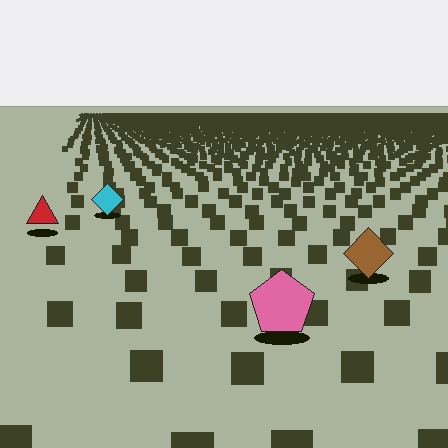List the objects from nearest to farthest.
From nearest to farthest: the pink pentagon, the brown diamond, the red triangle, the cyan diamond.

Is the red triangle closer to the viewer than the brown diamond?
No. The brown diamond is closer — you can tell from the texture gradient: the ground texture is coarser near it.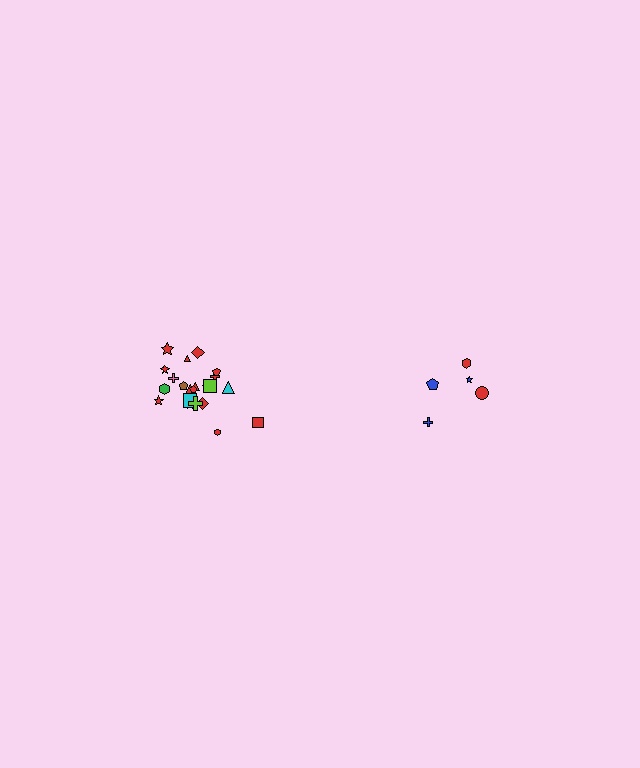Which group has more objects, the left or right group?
The left group.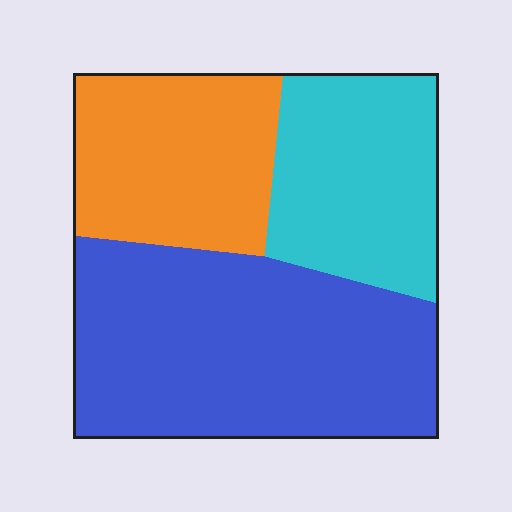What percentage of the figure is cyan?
Cyan covers about 25% of the figure.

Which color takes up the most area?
Blue, at roughly 50%.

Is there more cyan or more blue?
Blue.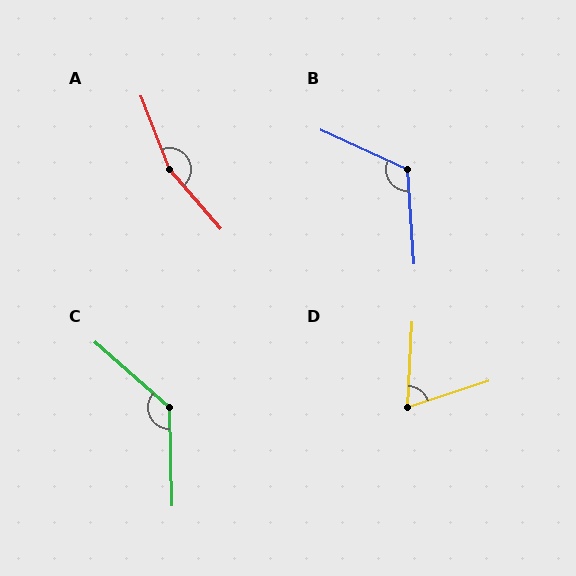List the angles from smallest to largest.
D (69°), B (118°), C (133°), A (160°).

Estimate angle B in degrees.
Approximately 118 degrees.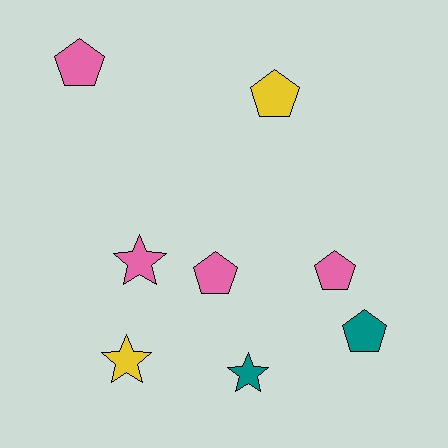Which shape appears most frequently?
Pentagon, with 5 objects.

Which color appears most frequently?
Pink, with 4 objects.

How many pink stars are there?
There is 1 pink star.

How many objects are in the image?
There are 8 objects.